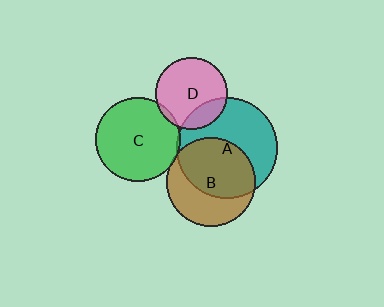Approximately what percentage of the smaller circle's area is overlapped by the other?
Approximately 5%.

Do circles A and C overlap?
Yes.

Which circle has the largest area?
Circle A (teal).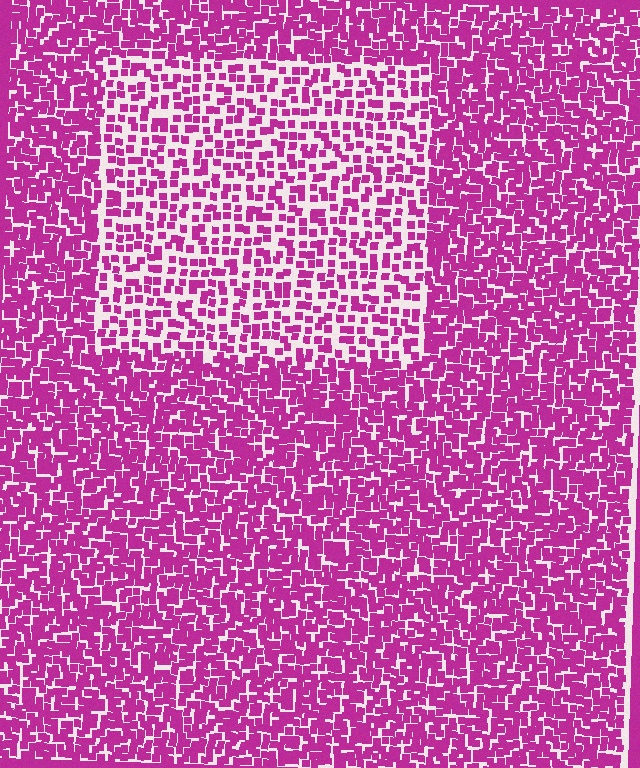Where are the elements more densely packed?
The elements are more densely packed outside the rectangle boundary.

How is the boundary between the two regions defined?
The boundary is defined by a change in element density (approximately 1.9x ratio). All elements are the same color, size, and shape.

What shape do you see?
I see a rectangle.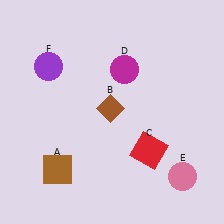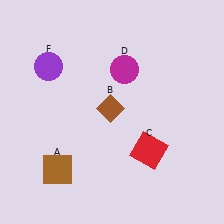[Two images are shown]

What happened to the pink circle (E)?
The pink circle (E) was removed in Image 2. It was in the bottom-right area of Image 1.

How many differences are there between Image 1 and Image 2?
There is 1 difference between the two images.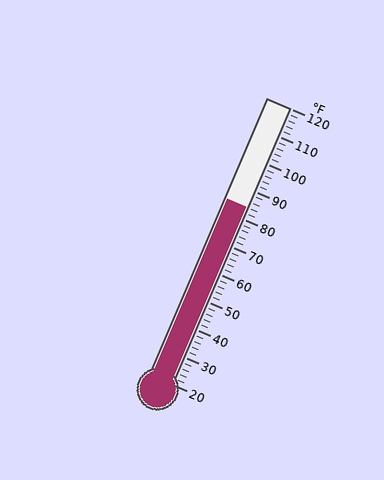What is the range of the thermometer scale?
The thermometer scale ranges from 20°F to 120°F.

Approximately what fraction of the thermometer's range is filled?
The thermometer is filled to approximately 65% of its range.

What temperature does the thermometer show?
The thermometer shows approximately 84°F.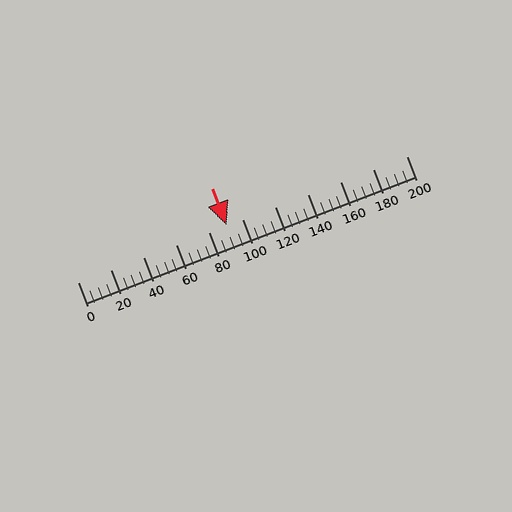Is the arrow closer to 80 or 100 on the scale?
The arrow is closer to 100.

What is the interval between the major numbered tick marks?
The major tick marks are spaced 20 units apart.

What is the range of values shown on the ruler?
The ruler shows values from 0 to 200.